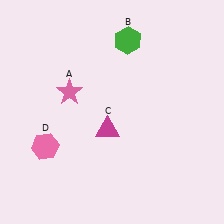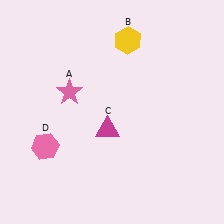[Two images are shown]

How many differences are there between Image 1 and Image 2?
There is 1 difference between the two images.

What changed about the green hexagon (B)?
In Image 1, B is green. In Image 2, it changed to yellow.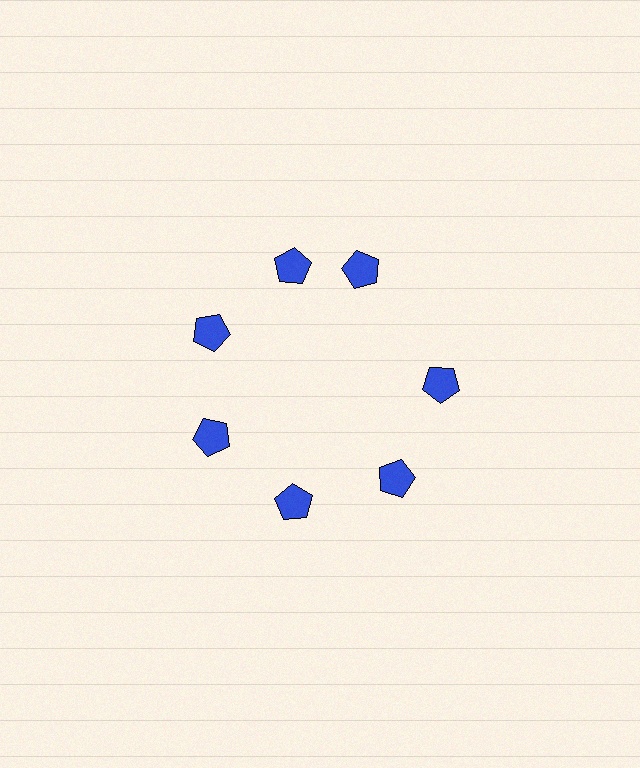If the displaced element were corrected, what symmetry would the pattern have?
It would have 7-fold rotational symmetry — the pattern would map onto itself every 51 degrees.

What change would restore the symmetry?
The symmetry would be restored by rotating it back into even spacing with its neighbors so that all 7 pentagons sit at equal angles and equal distance from the center.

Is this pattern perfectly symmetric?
No. The 7 blue pentagons are arranged in a ring, but one element near the 1 o'clock position is rotated out of alignment along the ring, breaking the 7-fold rotational symmetry.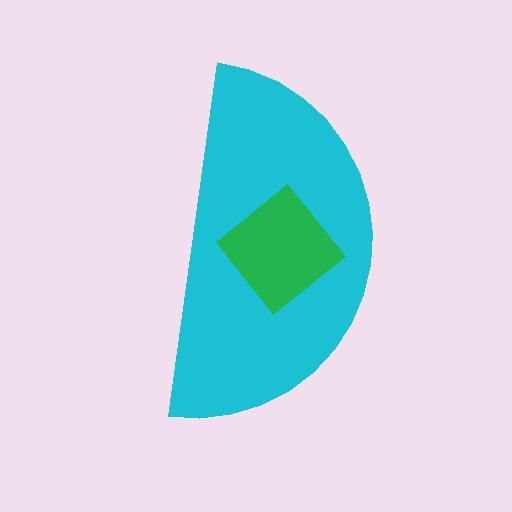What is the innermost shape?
The green diamond.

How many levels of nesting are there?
2.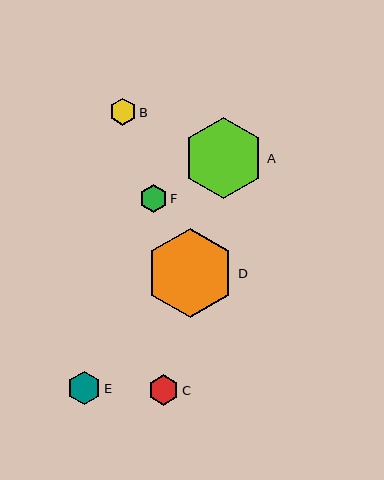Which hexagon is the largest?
Hexagon D is the largest with a size of approximately 89 pixels.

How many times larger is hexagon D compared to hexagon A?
Hexagon D is approximately 1.1 times the size of hexagon A.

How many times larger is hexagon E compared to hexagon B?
Hexagon E is approximately 1.2 times the size of hexagon B.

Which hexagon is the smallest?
Hexagon B is the smallest with a size of approximately 27 pixels.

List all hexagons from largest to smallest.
From largest to smallest: D, A, E, C, F, B.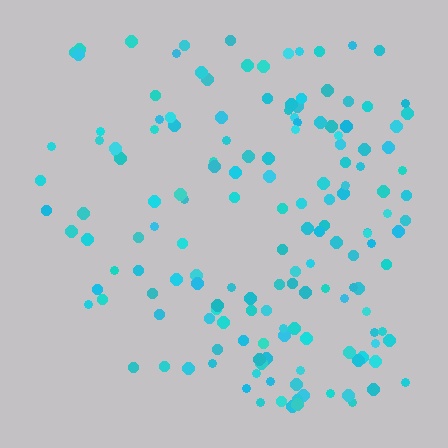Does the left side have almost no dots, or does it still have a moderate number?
Still a moderate number, just noticeably fewer than the right.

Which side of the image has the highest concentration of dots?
The right.